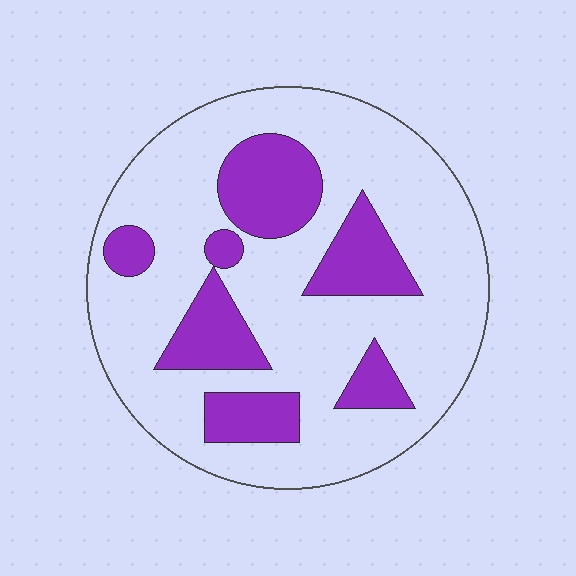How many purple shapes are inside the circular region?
7.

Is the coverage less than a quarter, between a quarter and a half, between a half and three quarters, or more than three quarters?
Between a quarter and a half.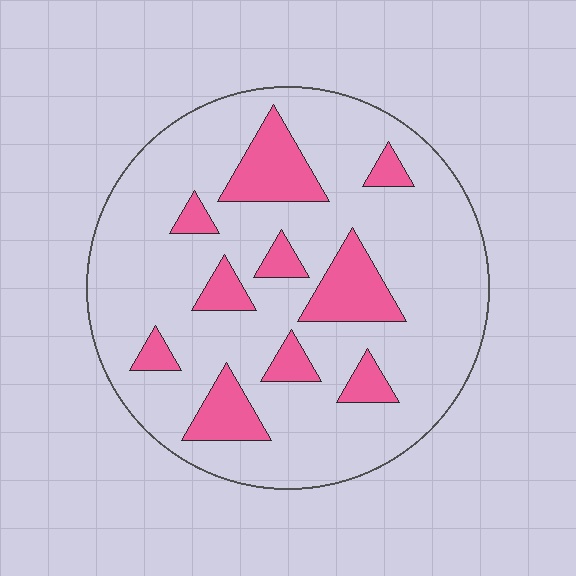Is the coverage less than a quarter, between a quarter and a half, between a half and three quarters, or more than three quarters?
Less than a quarter.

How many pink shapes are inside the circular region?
10.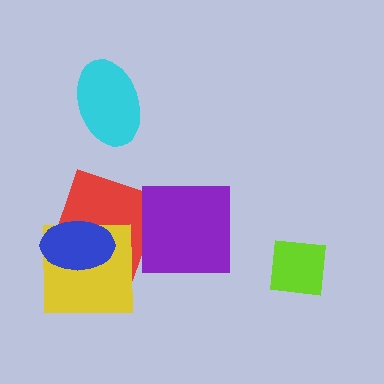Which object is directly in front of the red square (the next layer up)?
The yellow square is directly in front of the red square.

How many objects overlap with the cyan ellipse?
0 objects overlap with the cyan ellipse.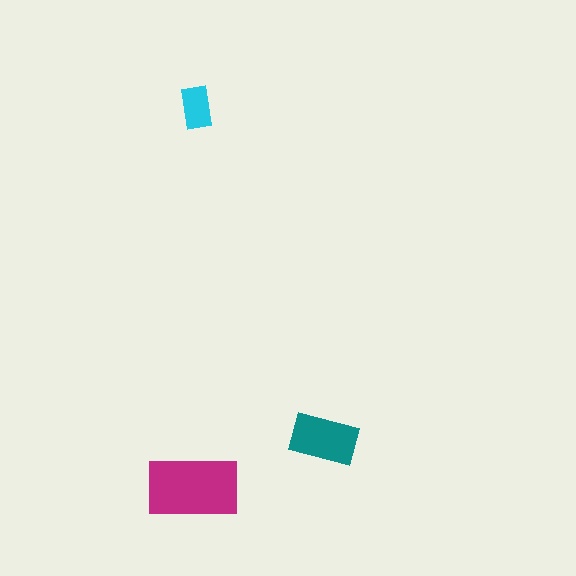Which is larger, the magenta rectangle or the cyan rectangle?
The magenta one.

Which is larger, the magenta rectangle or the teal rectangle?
The magenta one.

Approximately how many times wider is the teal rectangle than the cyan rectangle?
About 1.5 times wider.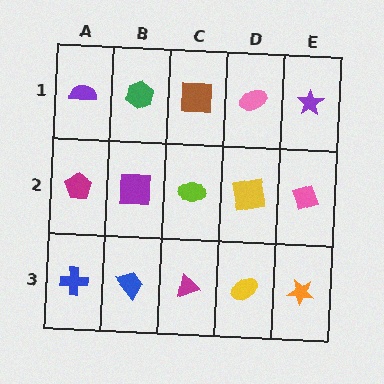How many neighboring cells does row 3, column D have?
3.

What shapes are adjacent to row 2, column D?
A pink ellipse (row 1, column D), a yellow ellipse (row 3, column D), a lime ellipse (row 2, column C), a pink diamond (row 2, column E).